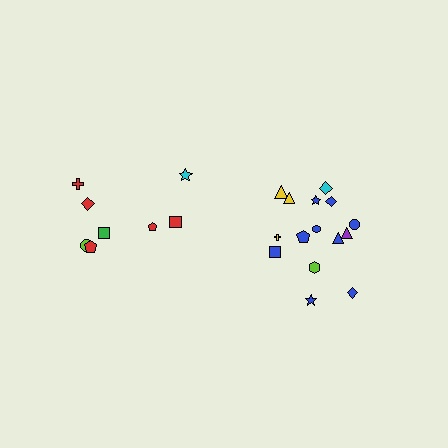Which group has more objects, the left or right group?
The right group.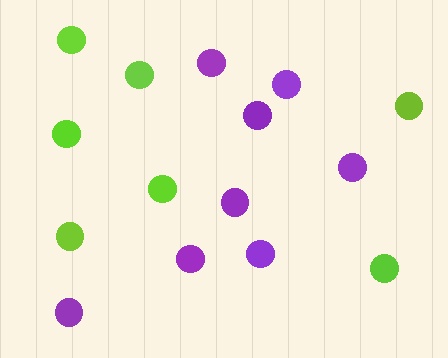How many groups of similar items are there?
There are 2 groups: one group of lime circles (7) and one group of purple circles (8).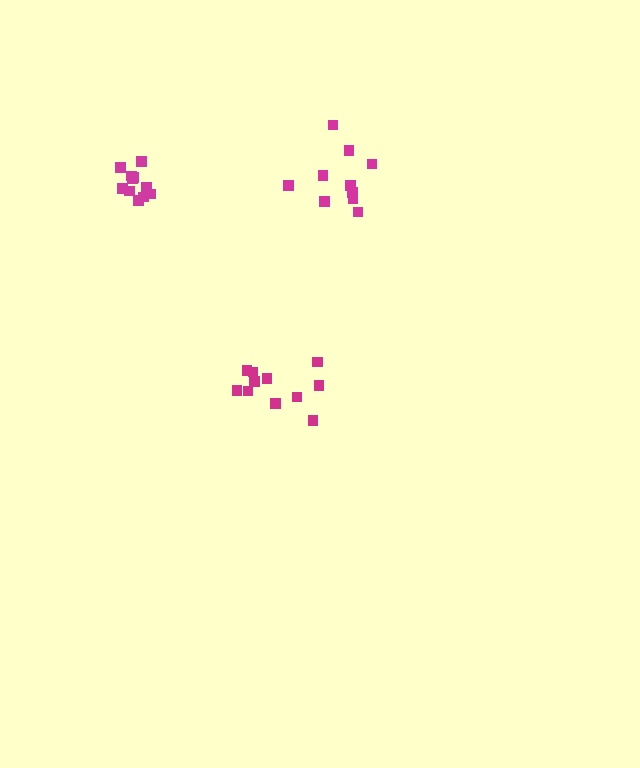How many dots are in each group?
Group 1: 11 dots, Group 2: 11 dots, Group 3: 10 dots (32 total).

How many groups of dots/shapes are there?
There are 3 groups.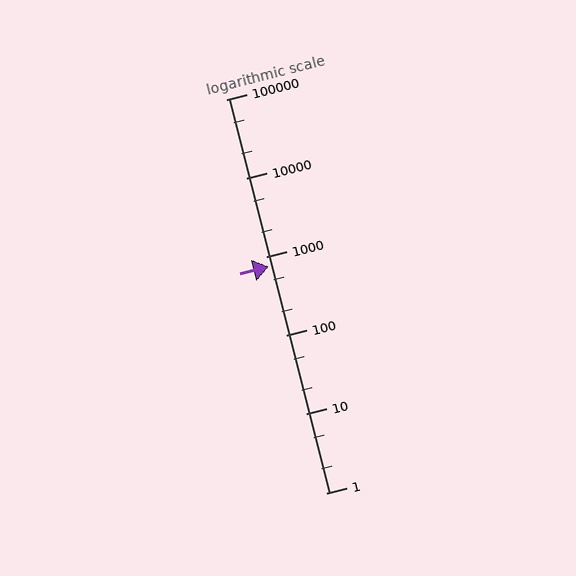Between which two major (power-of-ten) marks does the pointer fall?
The pointer is between 100 and 1000.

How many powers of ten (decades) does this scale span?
The scale spans 5 decades, from 1 to 100000.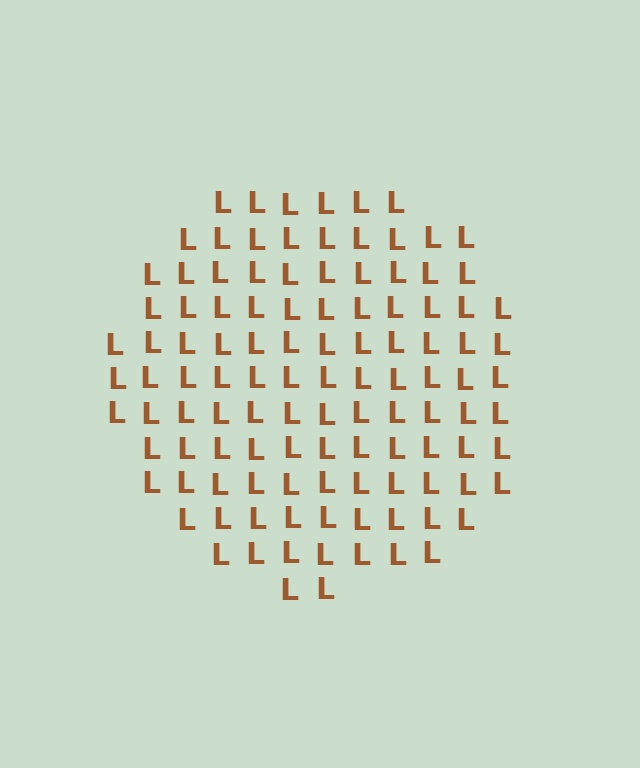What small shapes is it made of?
It is made of small letter L's.